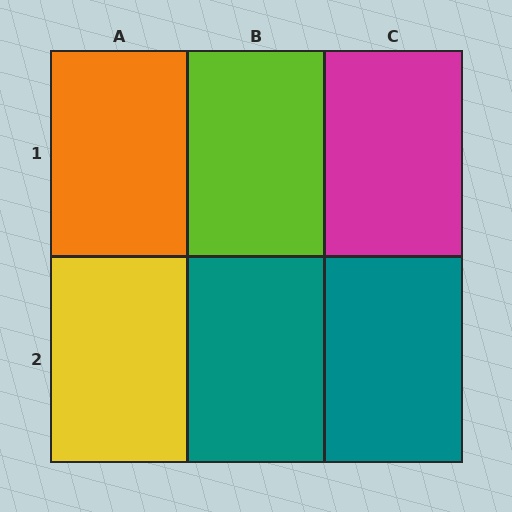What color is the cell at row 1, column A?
Orange.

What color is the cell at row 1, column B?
Lime.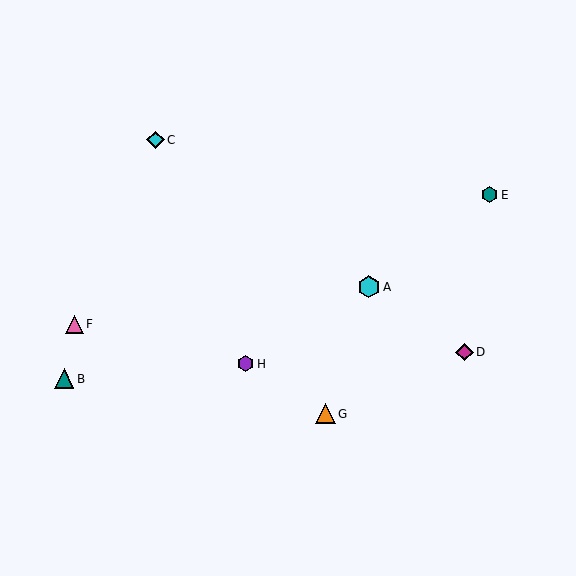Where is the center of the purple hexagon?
The center of the purple hexagon is at (246, 364).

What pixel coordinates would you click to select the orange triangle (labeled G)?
Click at (326, 414) to select the orange triangle G.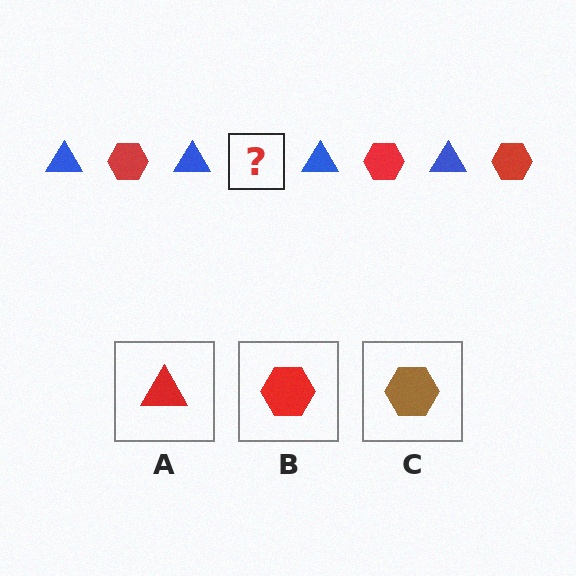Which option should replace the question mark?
Option B.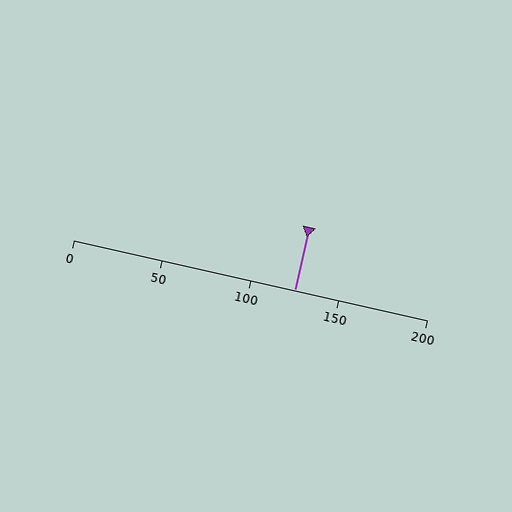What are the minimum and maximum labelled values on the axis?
The axis runs from 0 to 200.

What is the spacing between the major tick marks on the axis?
The major ticks are spaced 50 apart.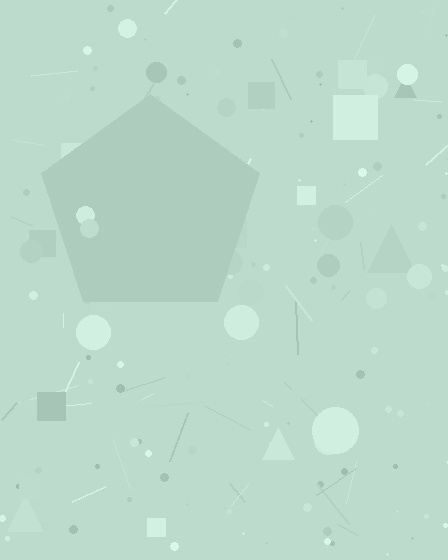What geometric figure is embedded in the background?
A pentagon is embedded in the background.